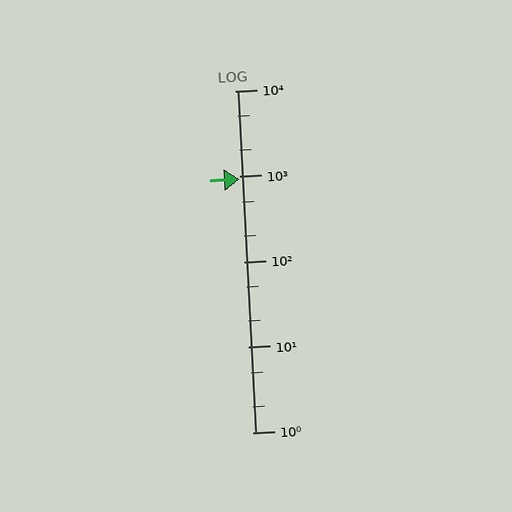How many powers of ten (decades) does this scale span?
The scale spans 4 decades, from 1 to 10000.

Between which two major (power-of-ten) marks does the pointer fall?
The pointer is between 100 and 1000.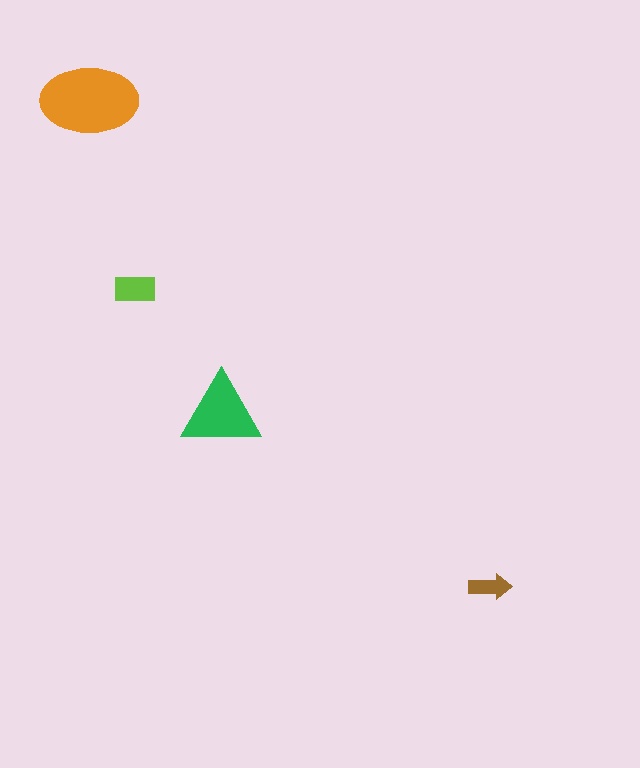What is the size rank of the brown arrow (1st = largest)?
4th.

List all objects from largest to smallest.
The orange ellipse, the green triangle, the lime rectangle, the brown arrow.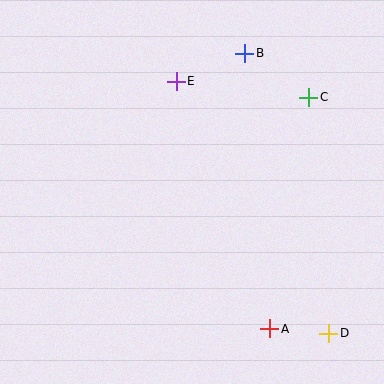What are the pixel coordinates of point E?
Point E is at (176, 81).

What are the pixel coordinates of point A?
Point A is at (270, 329).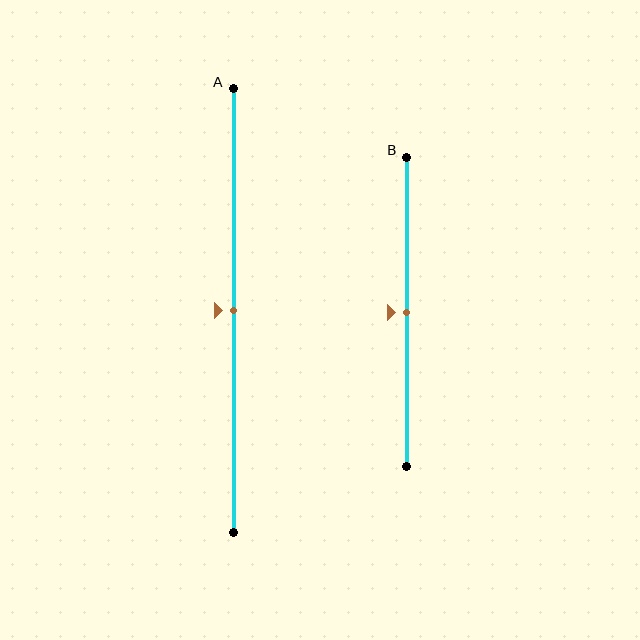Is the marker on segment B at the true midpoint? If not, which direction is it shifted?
Yes, the marker on segment B is at the true midpoint.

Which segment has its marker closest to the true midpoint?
Segment A has its marker closest to the true midpoint.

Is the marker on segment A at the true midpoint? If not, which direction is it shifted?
Yes, the marker on segment A is at the true midpoint.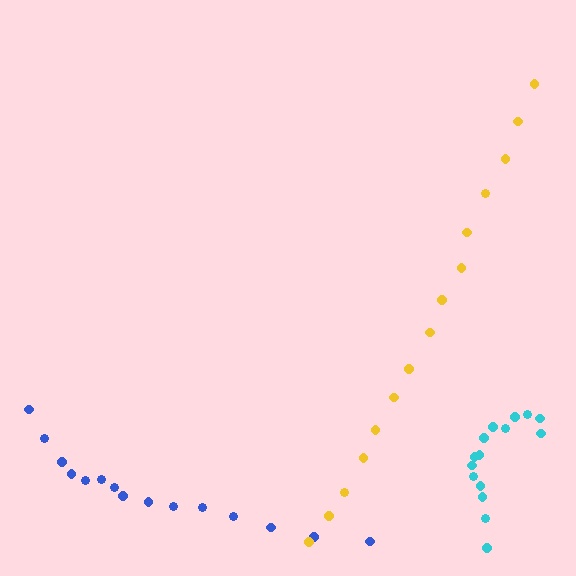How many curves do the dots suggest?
There are 3 distinct paths.